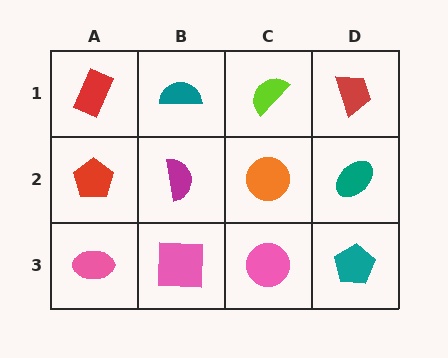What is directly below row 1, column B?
A magenta semicircle.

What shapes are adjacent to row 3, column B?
A magenta semicircle (row 2, column B), a pink ellipse (row 3, column A), a pink circle (row 3, column C).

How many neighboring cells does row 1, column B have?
3.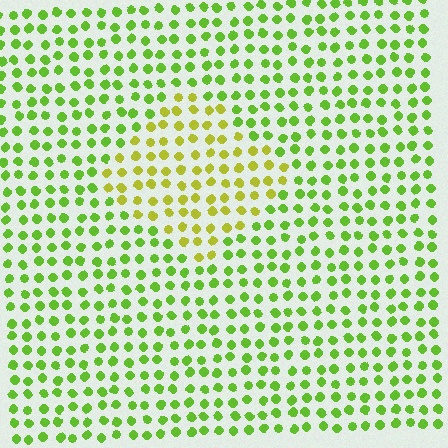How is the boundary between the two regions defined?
The boundary is defined purely by a slight shift in hue (about 33 degrees). Spacing, size, and orientation are identical on both sides.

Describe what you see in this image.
The image is filled with small lime elements in a uniform arrangement. A diamond-shaped region is visible where the elements are tinted to a slightly different hue, forming a subtle color boundary.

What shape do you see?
I see a diamond.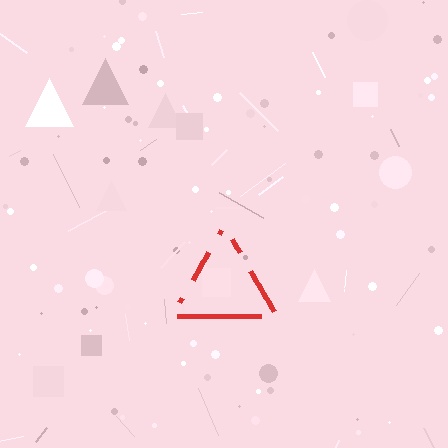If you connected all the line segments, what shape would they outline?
They would outline a triangle.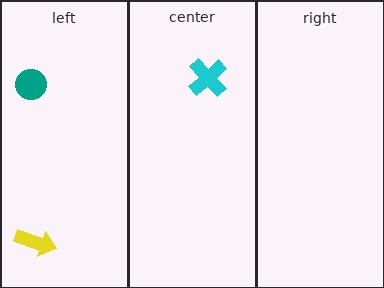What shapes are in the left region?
The teal circle, the yellow arrow.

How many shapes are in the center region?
1.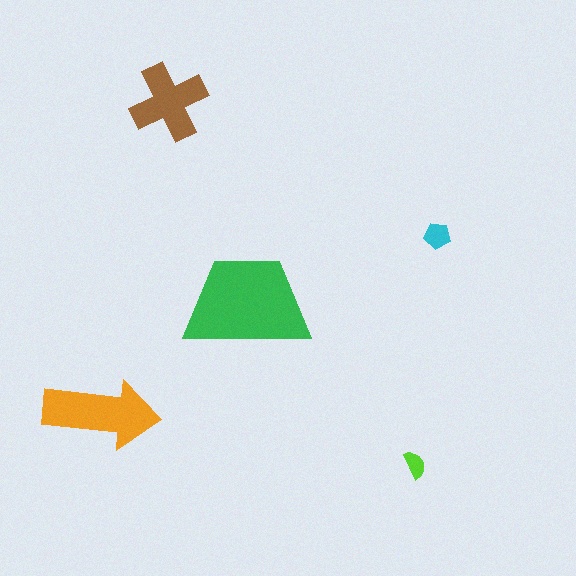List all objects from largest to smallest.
The green trapezoid, the orange arrow, the brown cross, the cyan pentagon, the lime semicircle.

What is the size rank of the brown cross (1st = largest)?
3rd.